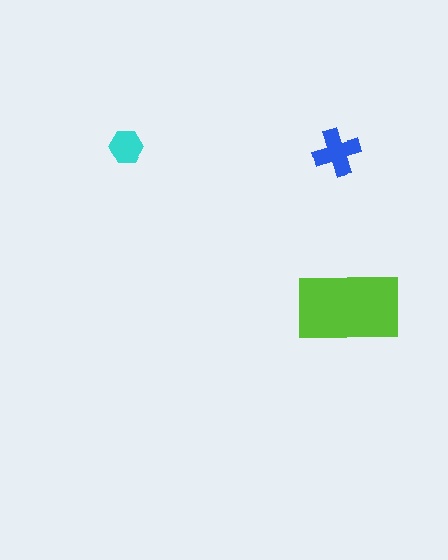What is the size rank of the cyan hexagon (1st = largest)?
3rd.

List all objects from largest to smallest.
The lime rectangle, the blue cross, the cyan hexagon.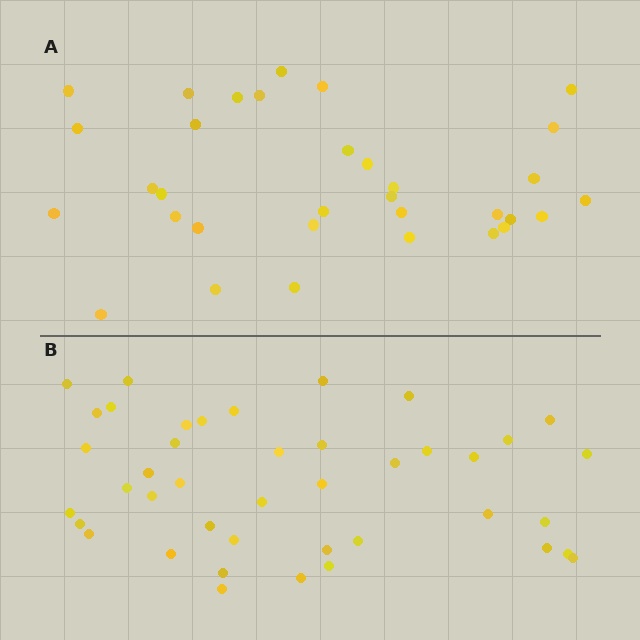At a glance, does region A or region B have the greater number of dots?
Region B (the bottom region) has more dots.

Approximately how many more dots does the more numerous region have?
Region B has roughly 8 or so more dots than region A.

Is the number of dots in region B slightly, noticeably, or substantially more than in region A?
Region B has noticeably more, but not dramatically so. The ratio is roughly 1.3 to 1.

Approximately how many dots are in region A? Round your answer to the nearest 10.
About 30 dots. (The exact count is 33, which rounds to 30.)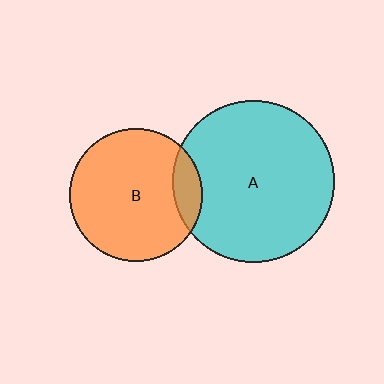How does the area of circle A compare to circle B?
Approximately 1.5 times.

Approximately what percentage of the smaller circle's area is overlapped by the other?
Approximately 15%.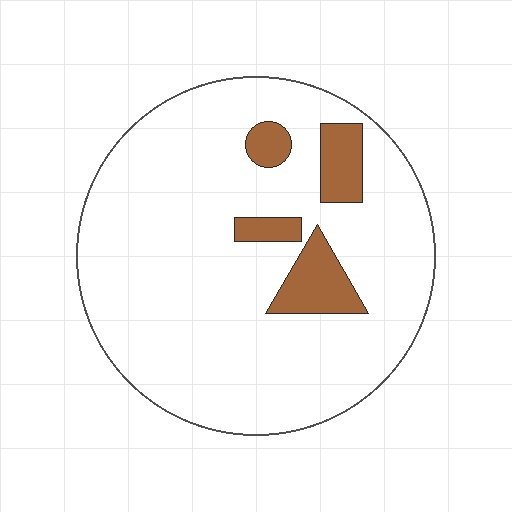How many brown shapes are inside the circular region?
4.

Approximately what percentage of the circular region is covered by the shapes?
Approximately 10%.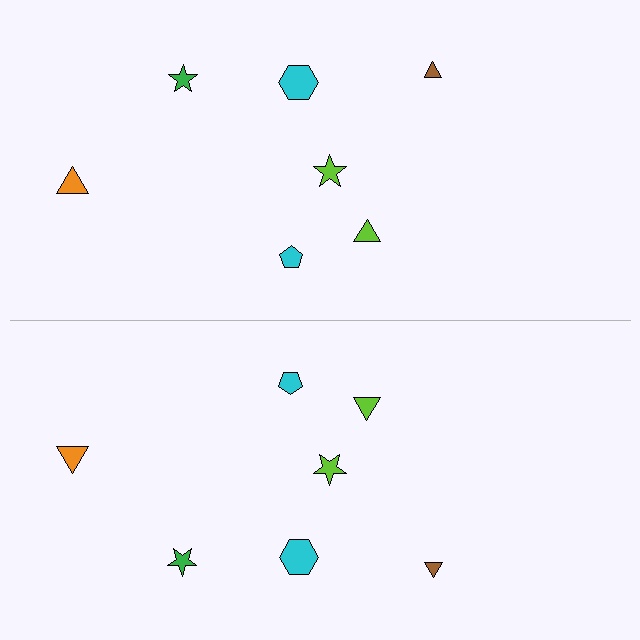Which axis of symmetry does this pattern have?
The pattern has a horizontal axis of symmetry running through the center of the image.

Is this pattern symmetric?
Yes, this pattern has bilateral (reflection) symmetry.